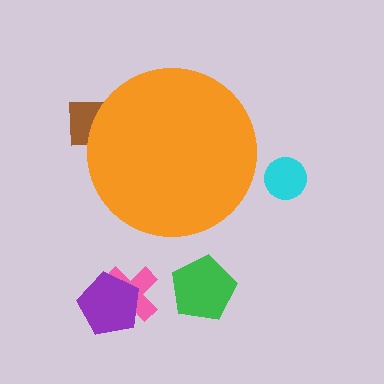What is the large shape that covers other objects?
An orange circle.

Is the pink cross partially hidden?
No, the pink cross is fully visible.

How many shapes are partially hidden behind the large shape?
1 shape is partially hidden.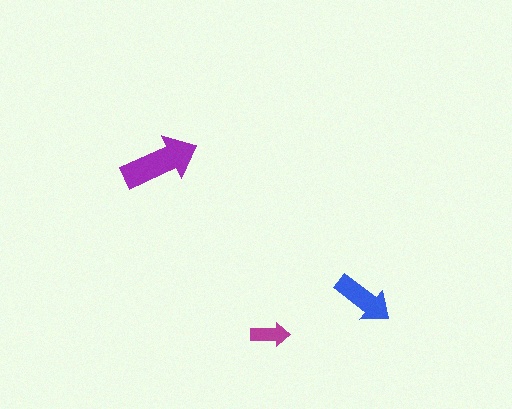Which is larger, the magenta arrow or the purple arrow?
The purple one.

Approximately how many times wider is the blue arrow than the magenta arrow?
About 1.5 times wider.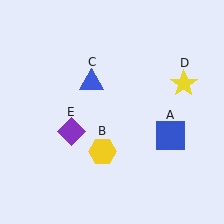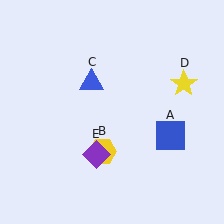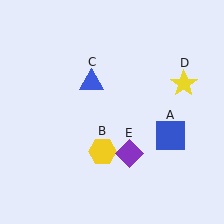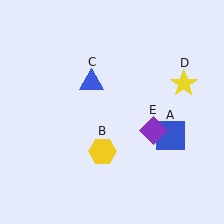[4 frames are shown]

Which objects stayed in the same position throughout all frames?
Blue square (object A) and yellow hexagon (object B) and blue triangle (object C) and yellow star (object D) remained stationary.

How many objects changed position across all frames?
1 object changed position: purple diamond (object E).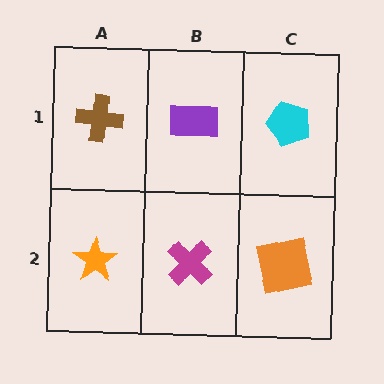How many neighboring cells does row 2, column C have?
2.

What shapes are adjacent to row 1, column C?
An orange square (row 2, column C), a purple rectangle (row 1, column B).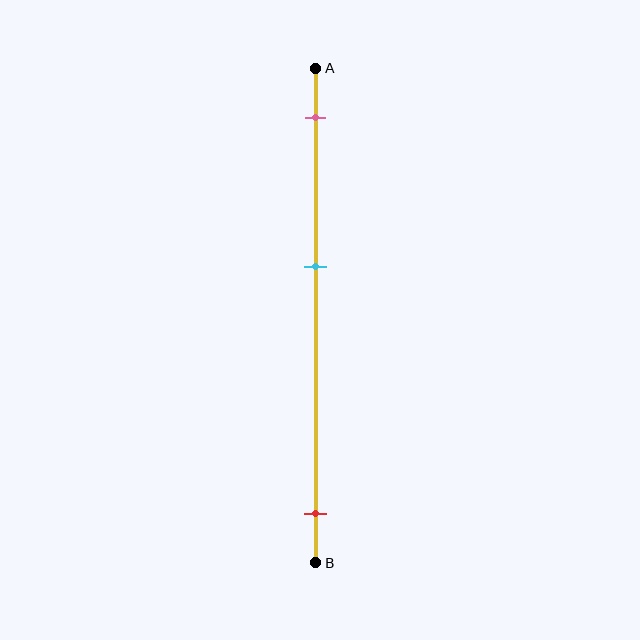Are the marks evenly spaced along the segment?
No, the marks are not evenly spaced.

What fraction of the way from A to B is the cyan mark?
The cyan mark is approximately 40% (0.4) of the way from A to B.